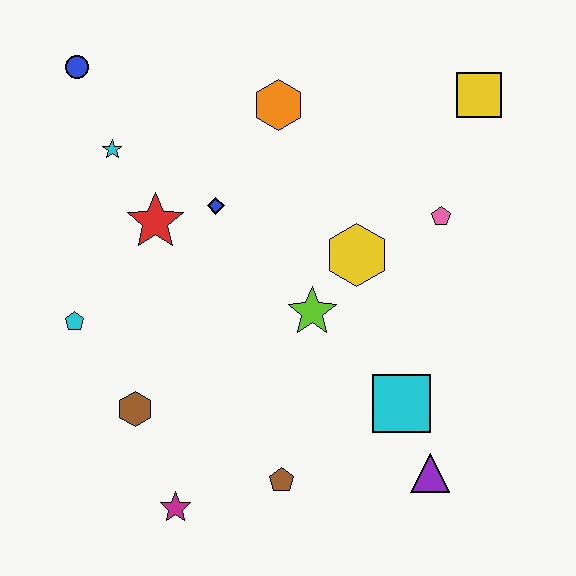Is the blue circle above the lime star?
Yes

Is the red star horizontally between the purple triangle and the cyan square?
No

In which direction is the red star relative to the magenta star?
The red star is above the magenta star.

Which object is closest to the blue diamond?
The red star is closest to the blue diamond.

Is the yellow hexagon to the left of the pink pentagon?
Yes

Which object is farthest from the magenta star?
The yellow square is farthest from the magenta star.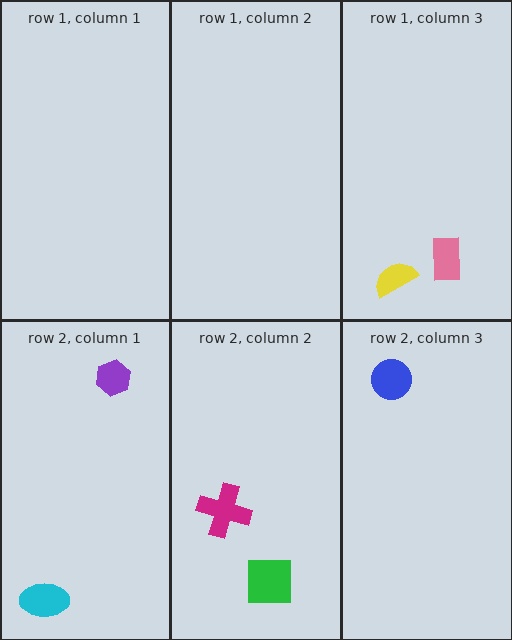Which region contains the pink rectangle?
The row 1, column 3 region.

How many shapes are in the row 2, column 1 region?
2.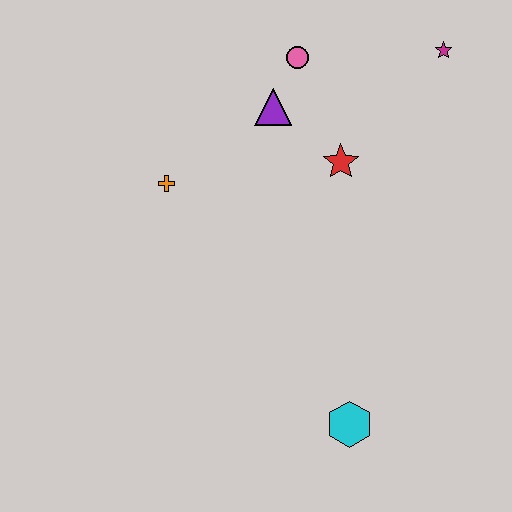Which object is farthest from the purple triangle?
The cyan hexagon is farthest from the purple triangle.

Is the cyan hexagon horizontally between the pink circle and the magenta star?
Yes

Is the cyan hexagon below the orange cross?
Yes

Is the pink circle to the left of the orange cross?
No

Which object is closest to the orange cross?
The purple triangle is closest to the orange cross.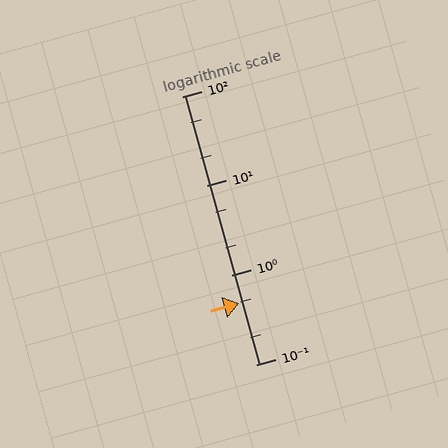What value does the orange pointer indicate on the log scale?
The pointer indicates approximately 0.48.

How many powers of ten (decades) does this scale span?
The scale spans 3 decades, from 0.1 to 100.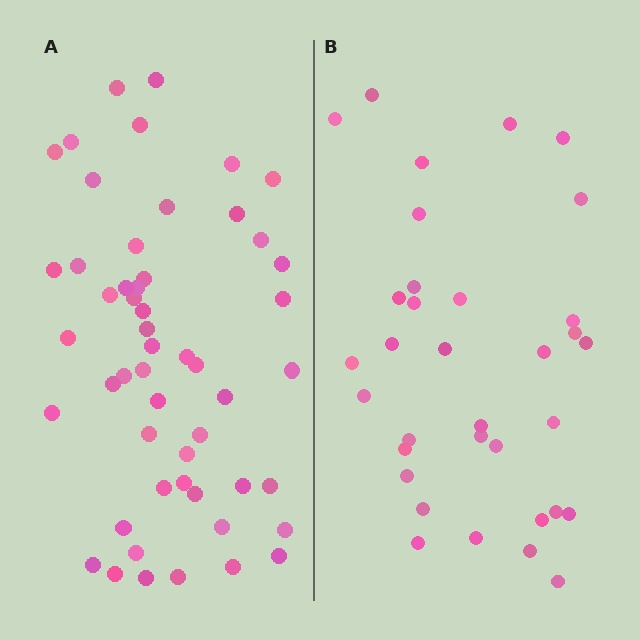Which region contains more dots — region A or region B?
Region A (the left region) has more dots.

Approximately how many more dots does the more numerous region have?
Region A has approximately 20 more dots than region B.